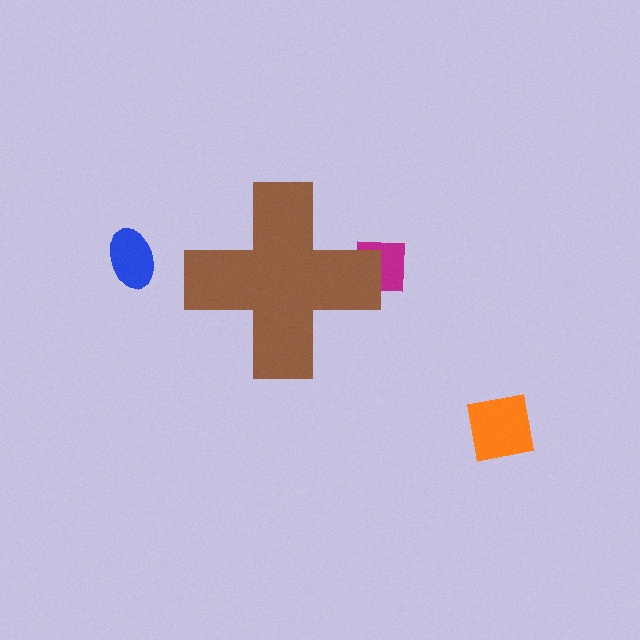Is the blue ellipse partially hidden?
No, the blue ellipse is fully visible.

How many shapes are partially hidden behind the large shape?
1 shape is partially hidden.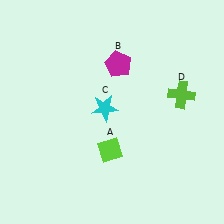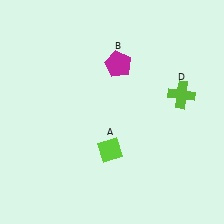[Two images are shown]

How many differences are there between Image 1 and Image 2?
There is 1 difference between the two images.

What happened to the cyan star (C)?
The cyan star (C) was removed in Image 2. It was in the top-left area of Image 1.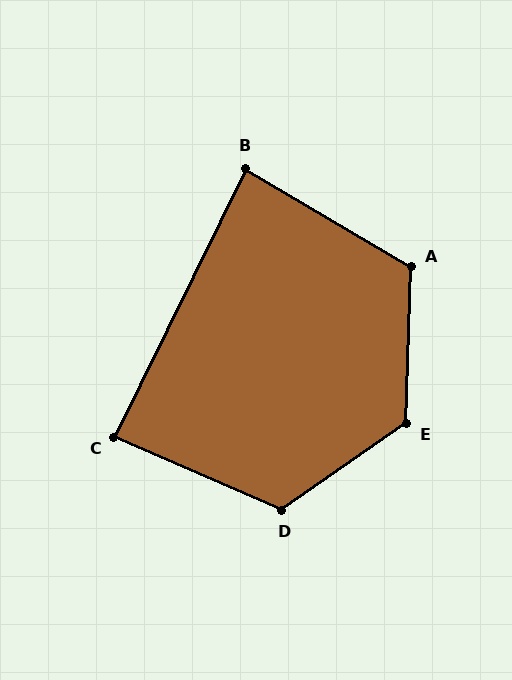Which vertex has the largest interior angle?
E, at approximately 126 degrees.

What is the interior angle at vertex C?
Approximately 87 degrees (approximately right).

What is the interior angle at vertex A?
Approximately 119 degrees (obtuse).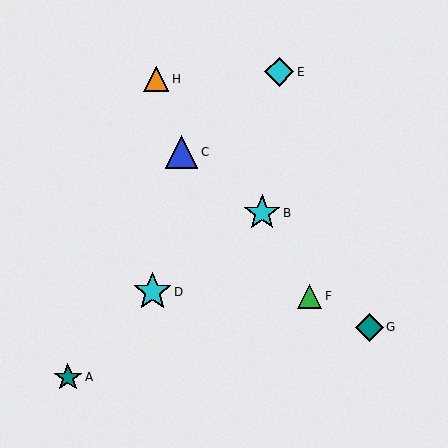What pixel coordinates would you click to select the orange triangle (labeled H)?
Click at (156, 79) to select the orange triangle H.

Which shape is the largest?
The cyan star (labeled D) is the largest.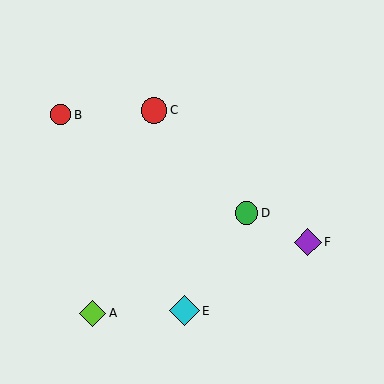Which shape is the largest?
The cyan diamond (labeled E) is the largest.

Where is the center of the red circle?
The center of the red circle is at (154, 110).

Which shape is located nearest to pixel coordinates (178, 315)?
The cyan diamond (labeled E) at (184, 311) is nearest to that location.